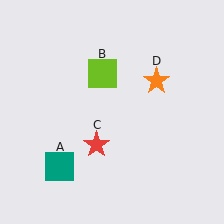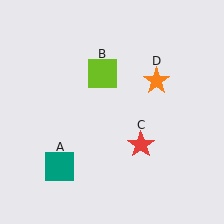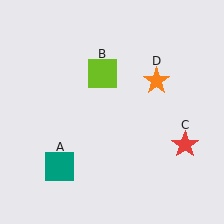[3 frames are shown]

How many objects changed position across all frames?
1 object changed position: red star (object C).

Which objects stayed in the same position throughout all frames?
Teal square (object A) and lime square (object B) and orange star (object D) remained stationary.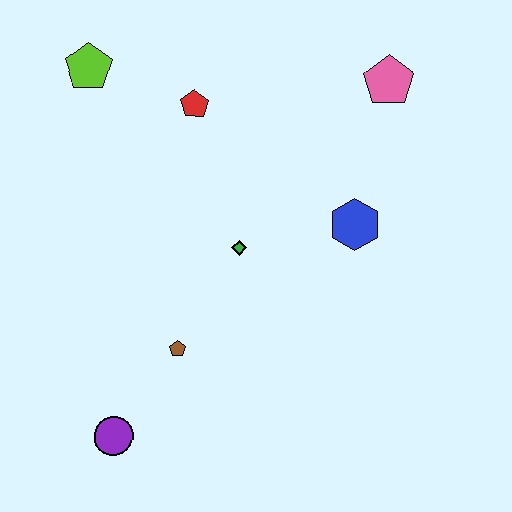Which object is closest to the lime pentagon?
The red pentagon is closest to the lime pentagon.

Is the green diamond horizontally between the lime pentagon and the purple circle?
No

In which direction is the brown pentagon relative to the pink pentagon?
The brown pentagon is below the pink pentagon.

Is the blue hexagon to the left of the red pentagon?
No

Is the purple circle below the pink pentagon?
Yes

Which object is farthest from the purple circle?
The pink pentagon is farthest from the purple circle.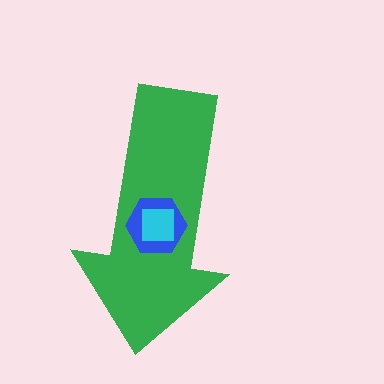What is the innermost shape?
The cyan square.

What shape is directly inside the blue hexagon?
The cyan square.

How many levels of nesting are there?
3.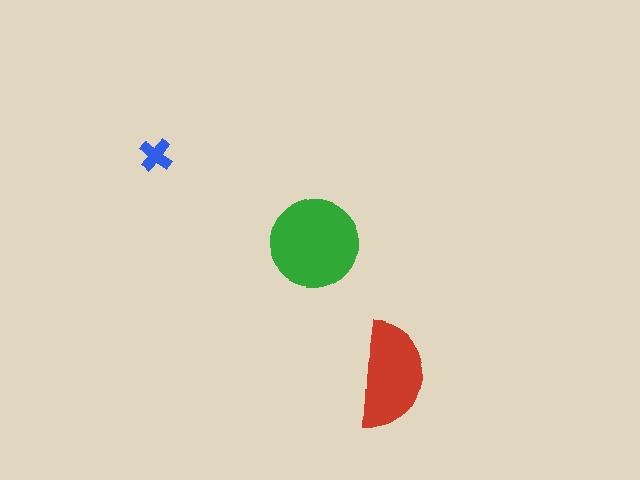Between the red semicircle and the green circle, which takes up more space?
The green circle.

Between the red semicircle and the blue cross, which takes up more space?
The red semicircle.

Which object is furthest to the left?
The blue cross is leftmost.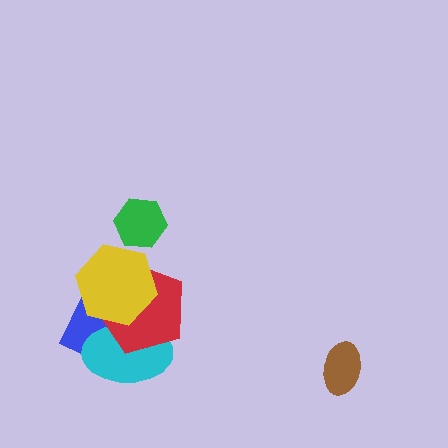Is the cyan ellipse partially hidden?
Yes, it is partially covered by another shape.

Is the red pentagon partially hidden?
Yes, it is partially covered by another shape.